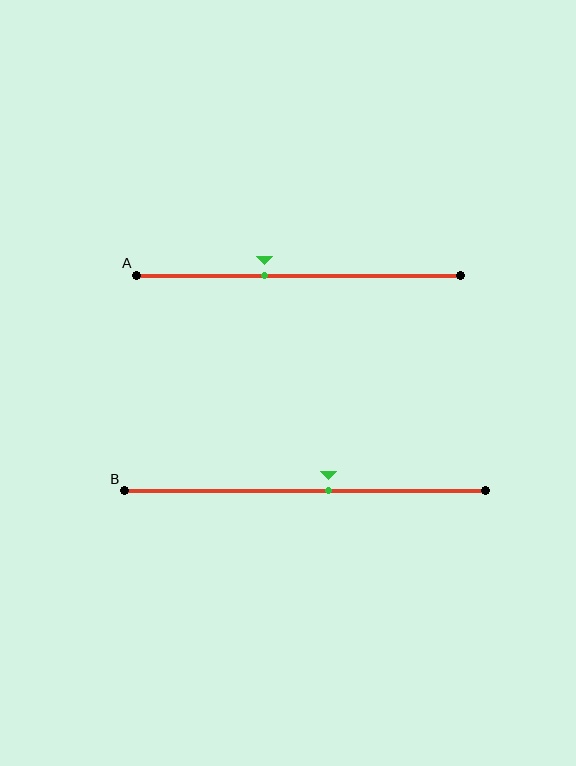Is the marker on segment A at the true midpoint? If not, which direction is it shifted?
No, the marker on segment A is shifted to the left by about 11% of the segment length.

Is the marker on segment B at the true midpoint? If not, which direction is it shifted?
No, the marker on segment B is shifted to the right by about 6% of the segment length.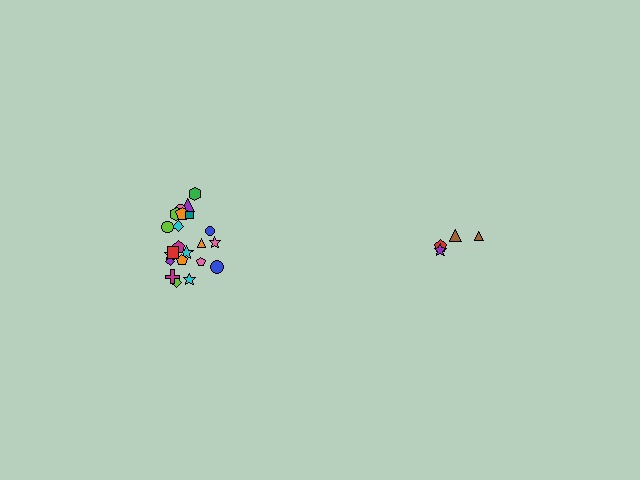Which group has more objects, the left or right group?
The left group.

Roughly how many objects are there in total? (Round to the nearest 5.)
Roughly 25 objects in total.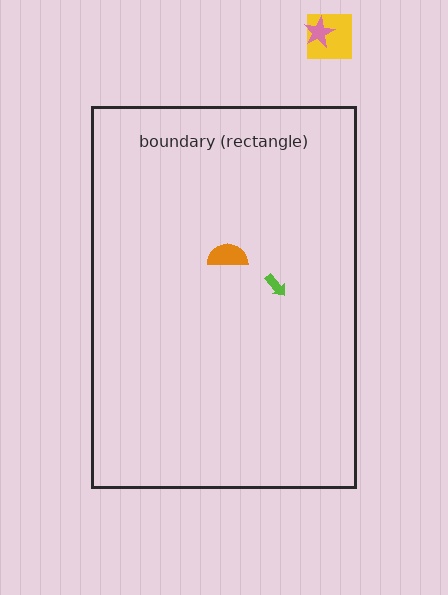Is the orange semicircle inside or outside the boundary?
Inside.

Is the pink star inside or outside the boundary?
Outside.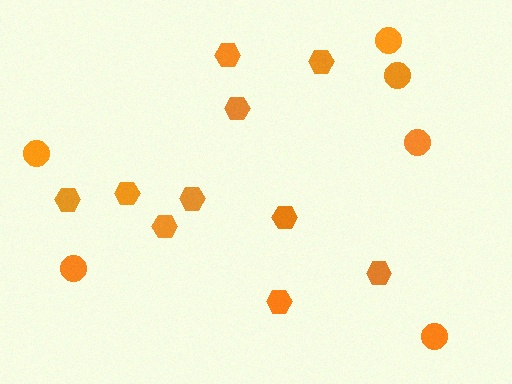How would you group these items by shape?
There are 2 groups: one group of circles (6) and one group of hexagons (10).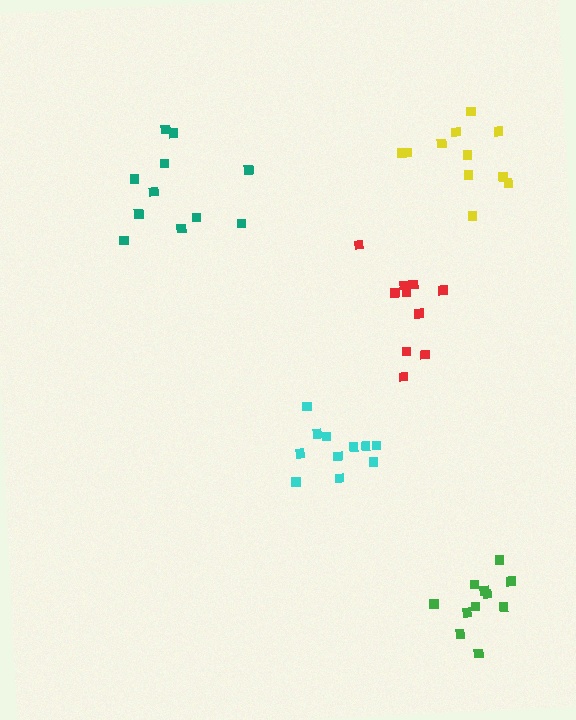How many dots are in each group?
Group 1: 11 dots, Group 2: 11 dots, Group 3: 10 dots, Group 4: 11 dots, Group 5: 11 dots (54 total).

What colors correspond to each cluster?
The clusters are colored: yellow, teal, red, green, cyan.